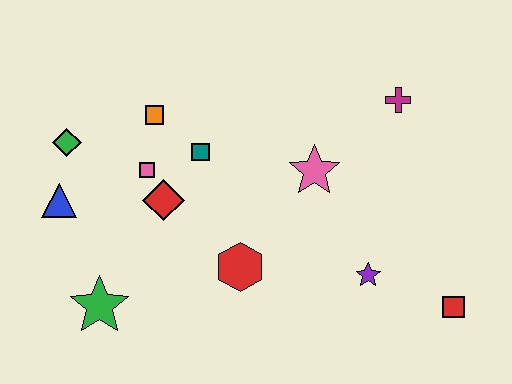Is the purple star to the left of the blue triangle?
No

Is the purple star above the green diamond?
No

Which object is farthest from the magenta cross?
The green star is farthest from the magenta cross.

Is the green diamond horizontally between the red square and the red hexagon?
No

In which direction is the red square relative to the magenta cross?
The red square is below the magenta cross.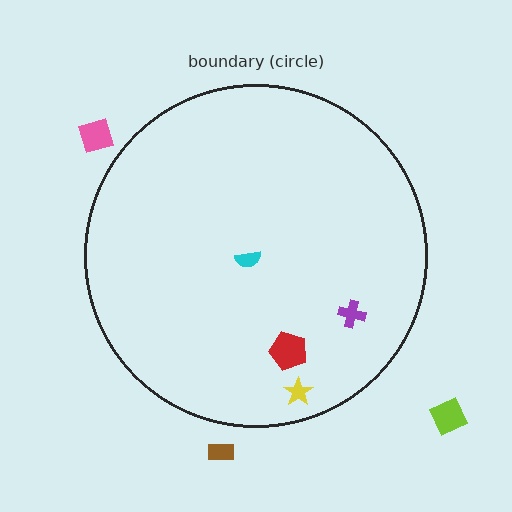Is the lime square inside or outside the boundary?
Outside.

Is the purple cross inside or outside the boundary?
Inside.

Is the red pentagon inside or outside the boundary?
Inside.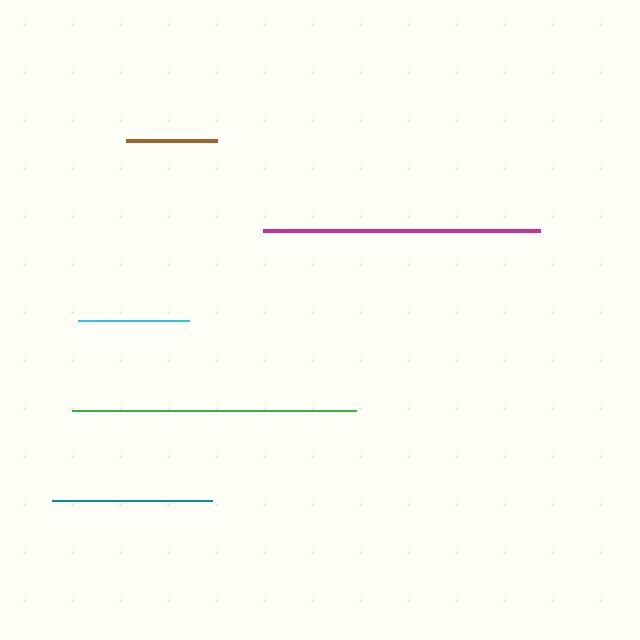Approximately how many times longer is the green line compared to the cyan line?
The green line is approximately 2.6 times the length of the cyan line.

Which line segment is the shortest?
The brown line is the shortest at approximately 91 pixels.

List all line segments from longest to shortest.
From longest to shortest: green, magenta, teal, cyan, brown.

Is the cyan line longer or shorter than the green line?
The green line is longer than the cyan line.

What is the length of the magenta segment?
The magenta segment is approximately 277 pixels long.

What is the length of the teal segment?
The teal segment is approximately 160 pixels long.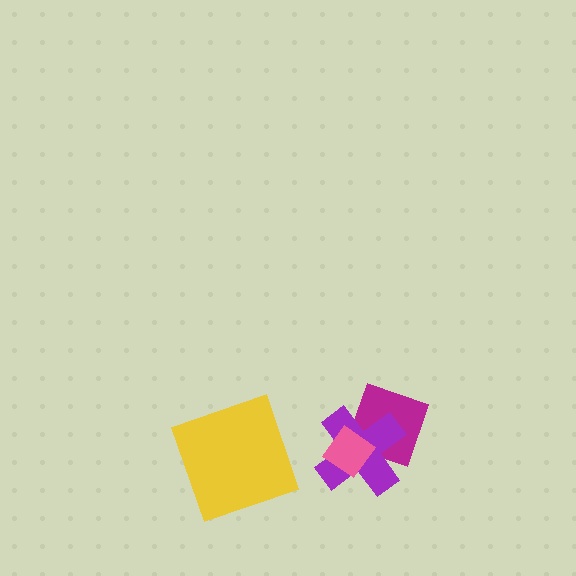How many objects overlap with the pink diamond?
2 objects overlap with the pink diamond.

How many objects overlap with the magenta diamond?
2 objects overlap with the magenta diamond.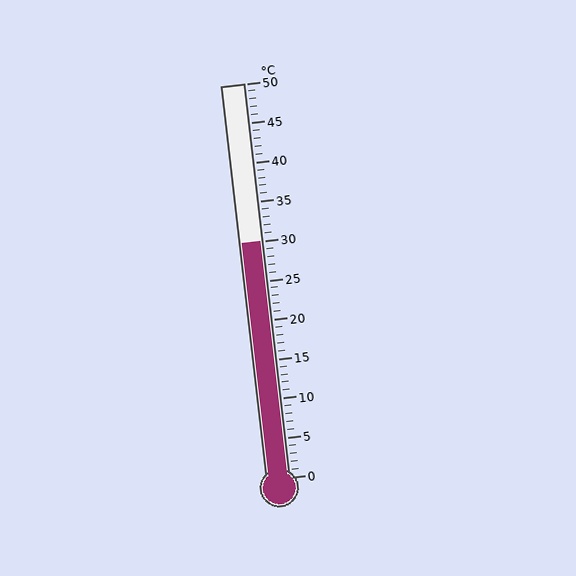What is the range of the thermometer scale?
The thermometer scale ranges from 0°C to 50°C.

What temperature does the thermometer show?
The thermometer shows approximately 30°C.